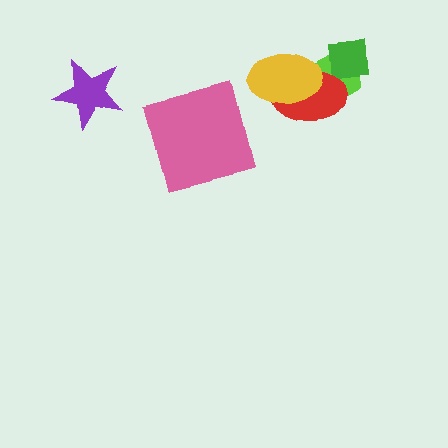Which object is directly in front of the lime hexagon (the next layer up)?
The green square is directly in front of the lime hexagon.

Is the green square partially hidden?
Yes, it is partially covered by another shape.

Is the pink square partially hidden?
No, no other shape covers it.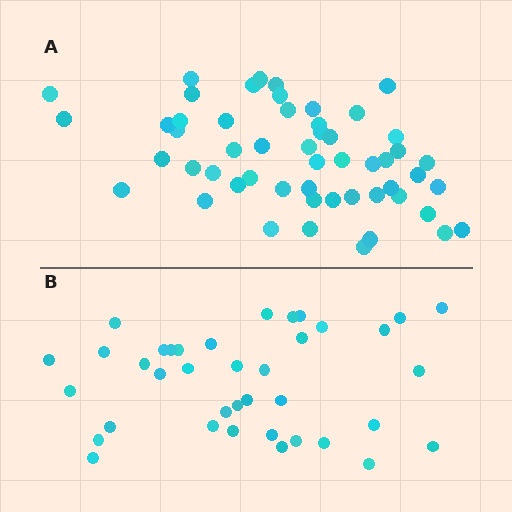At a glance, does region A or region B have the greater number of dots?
Region A (the top region) has more dots.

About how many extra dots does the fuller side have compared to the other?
Region A has approximately 15 more dots than region B.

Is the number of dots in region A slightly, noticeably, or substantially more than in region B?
Region A has noticeably more, but not dramatically so. The ratio is roughly 1.4 to 1.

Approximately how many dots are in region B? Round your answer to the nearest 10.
About 40 dots. (The exact count is 38, which rounds to 40.)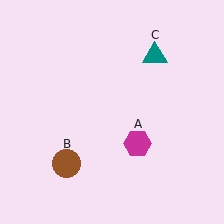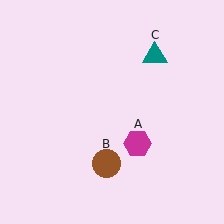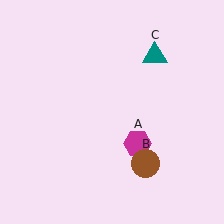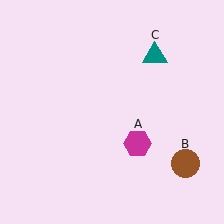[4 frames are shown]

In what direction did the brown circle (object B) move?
The brown circle (object B) moved right.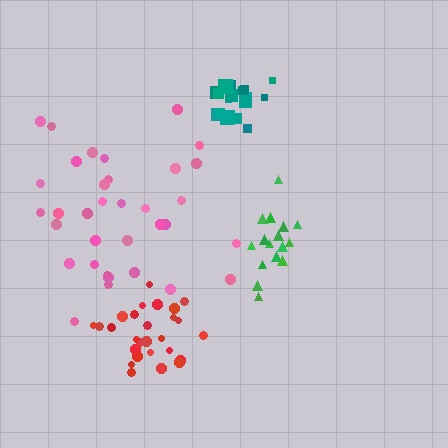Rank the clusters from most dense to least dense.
red, teal, green, pink.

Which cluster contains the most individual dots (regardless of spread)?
Pink (34).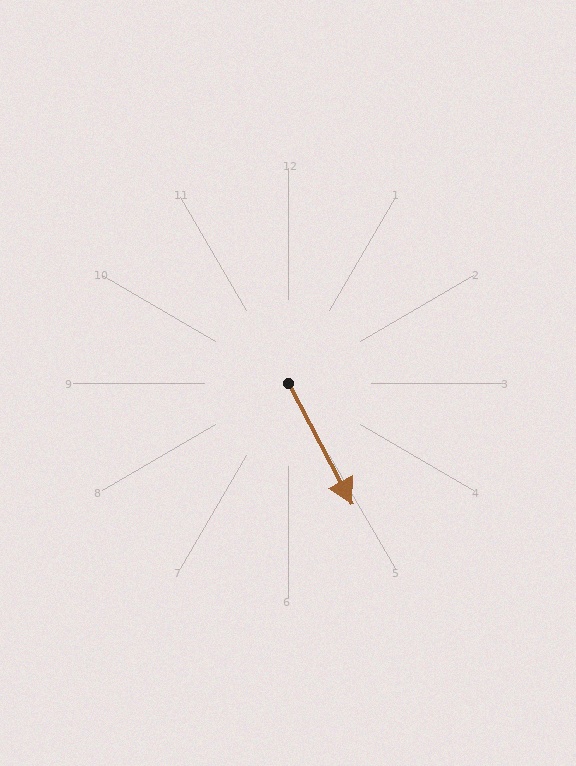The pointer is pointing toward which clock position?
Roughly 5 o'clock.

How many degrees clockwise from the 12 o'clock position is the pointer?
Approximately 152 degrees.